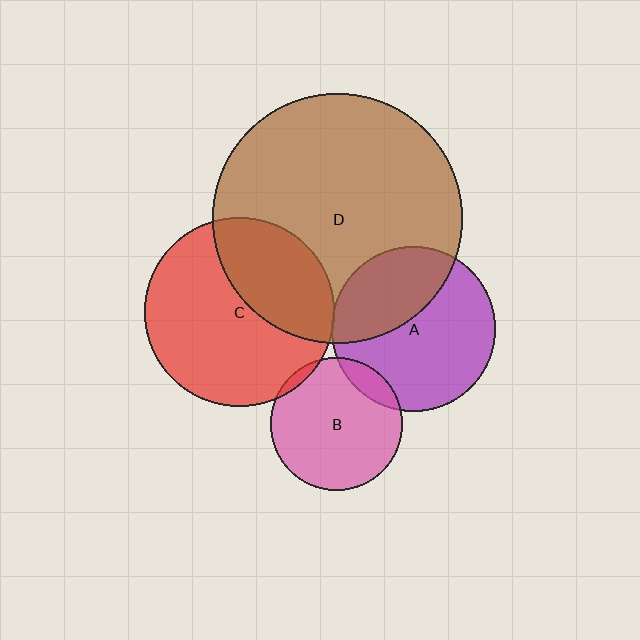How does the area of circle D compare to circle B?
Approximately 3.6 times.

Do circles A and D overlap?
Yes.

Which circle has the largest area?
Circle D (brown).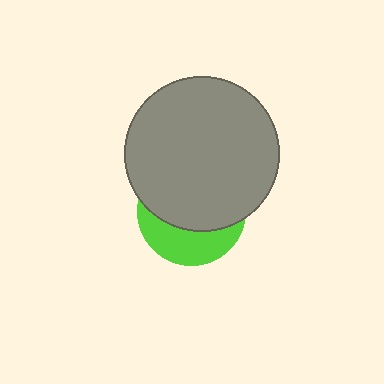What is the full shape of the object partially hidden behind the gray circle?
The partially hidden object is a lime circle.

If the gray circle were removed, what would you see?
You would see the complete lime circle.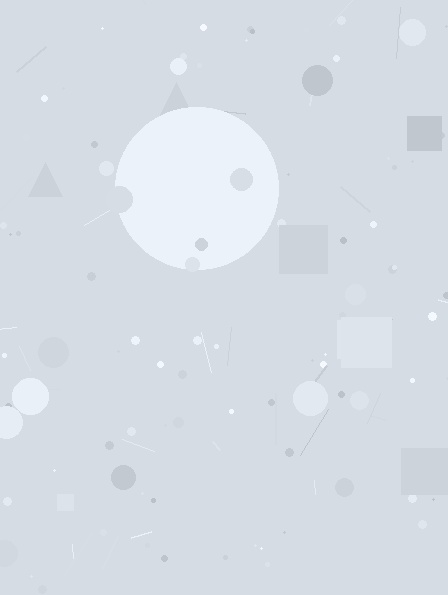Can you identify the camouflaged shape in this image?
The camouflaged shape is a circle.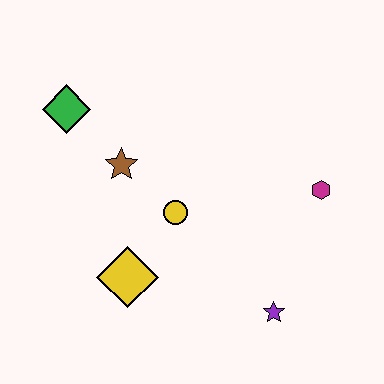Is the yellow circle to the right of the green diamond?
Yes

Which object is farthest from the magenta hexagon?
The green diamond is farthest from the magenta hexagon.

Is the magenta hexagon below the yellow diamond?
No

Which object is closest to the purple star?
The magenta hexagon is closest to the purple star.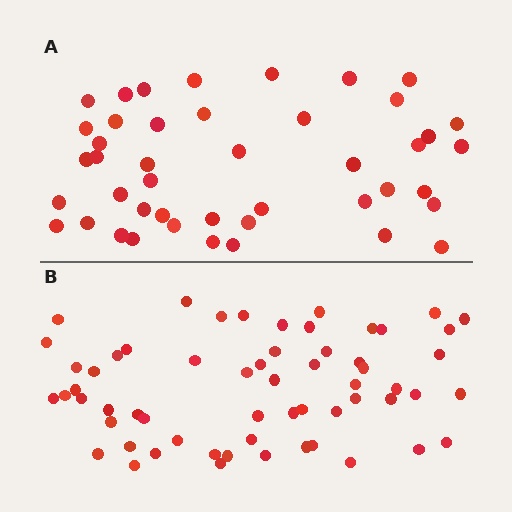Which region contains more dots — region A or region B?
Region B (the bottom region) has more dots.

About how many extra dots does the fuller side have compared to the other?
Region B has approximately 15 more dots than region A.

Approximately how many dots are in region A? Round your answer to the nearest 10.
About 40 dots. (The exact count is 44, which rounds to 40.)